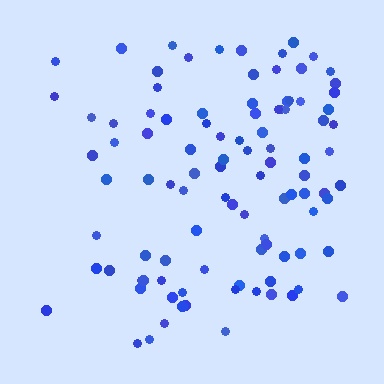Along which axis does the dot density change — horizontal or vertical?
Horizontal.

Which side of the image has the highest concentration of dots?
The right.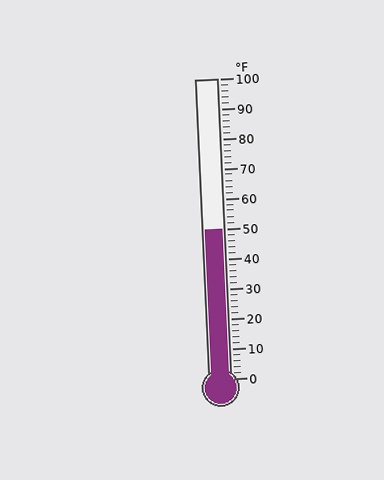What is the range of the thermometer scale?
The thermometer scale ranges from 0°F to 100°F.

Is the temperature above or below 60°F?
The temperature is below 60°F.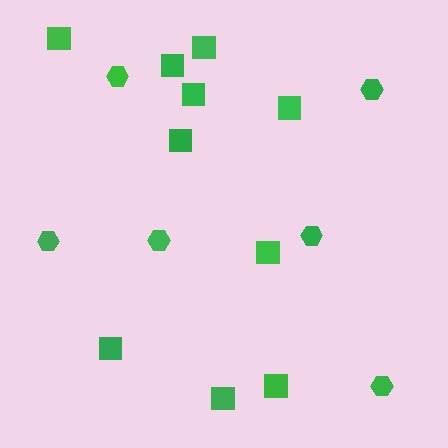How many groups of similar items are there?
There are 2 groups: one group of hexagons (6) and one group of squares (10).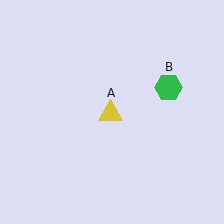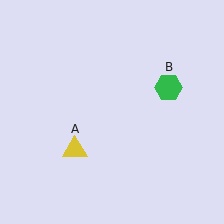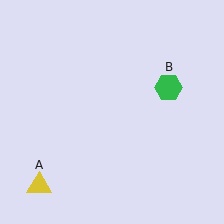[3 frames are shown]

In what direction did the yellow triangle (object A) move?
The yellow triangle (object A) moved down and to the left.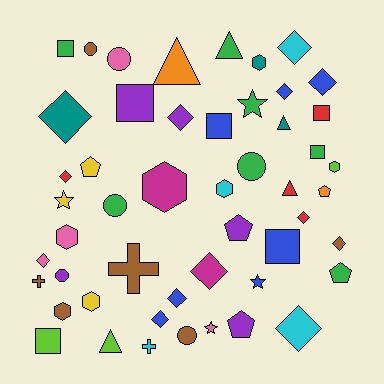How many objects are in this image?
There are 50 objects.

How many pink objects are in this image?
There are 4 pink objects.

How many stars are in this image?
There are 4 stars.